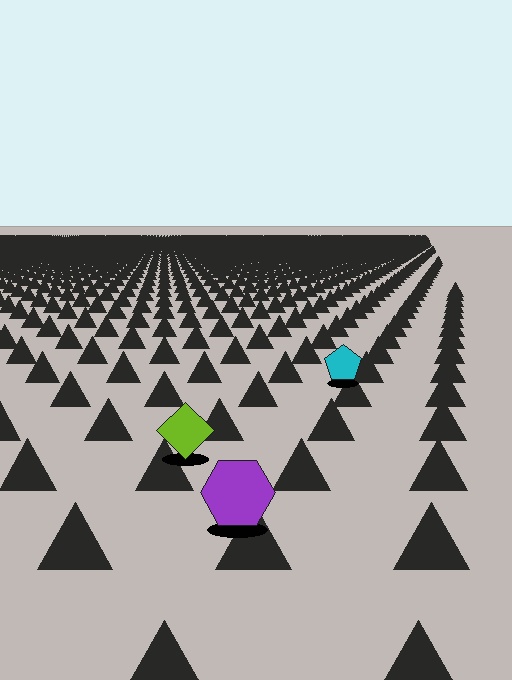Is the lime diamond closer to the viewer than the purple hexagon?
No. The purple hexagon is closer — you can tell from the texture gradient: the ground texture is coarser near it.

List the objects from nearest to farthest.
From nearest to farthest: the purple hexagon, the lime diamond, the cyan pentagon.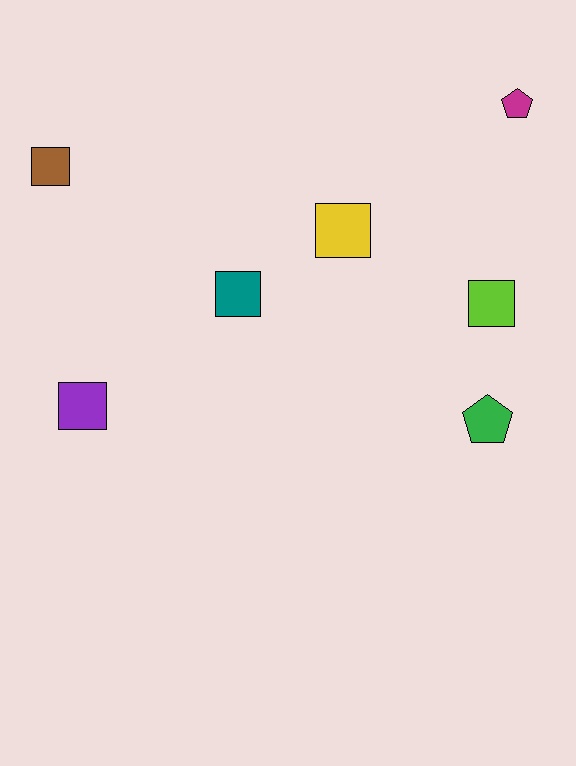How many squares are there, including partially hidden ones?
There are 5 squares.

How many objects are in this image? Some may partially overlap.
There are 7 objects.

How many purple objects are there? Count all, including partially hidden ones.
There is 1 purple object.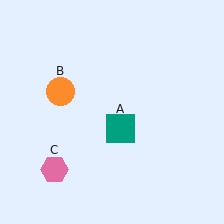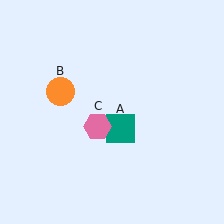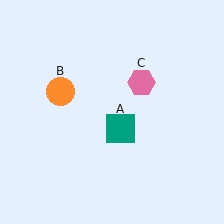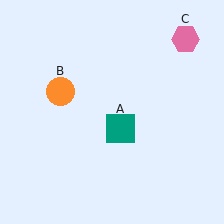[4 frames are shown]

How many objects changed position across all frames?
1 object changed position: pink hexagon (object C).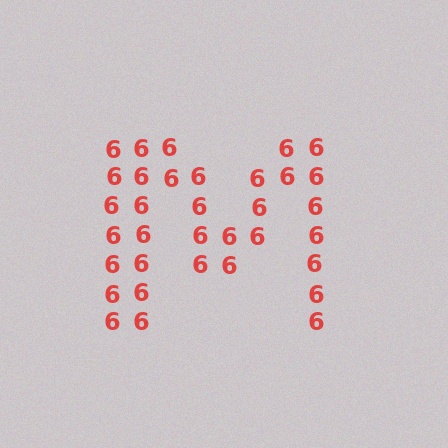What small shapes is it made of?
It is made of small digit 6's.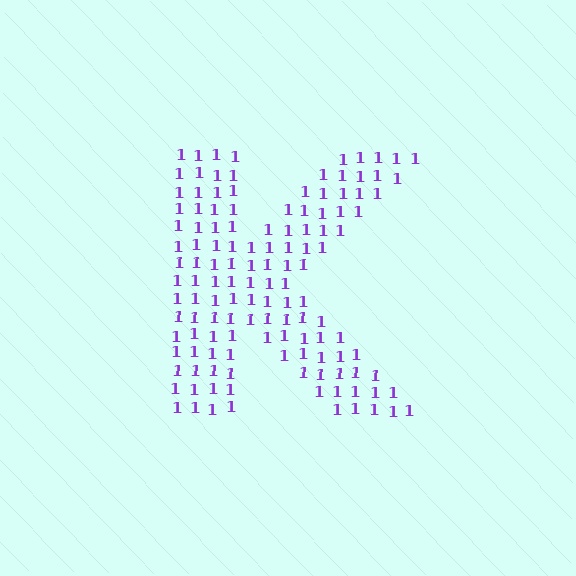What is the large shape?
The large shape is the letter K.